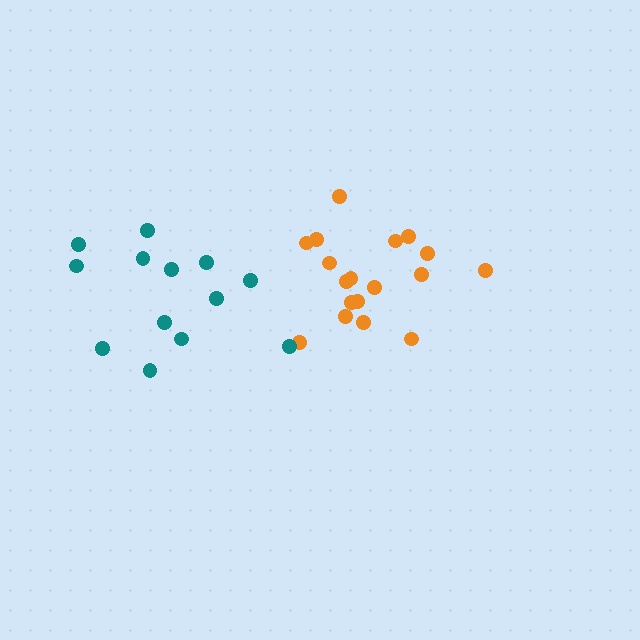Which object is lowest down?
The teal cluster is bottommost.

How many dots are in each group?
Group 1: 18 dots, Group 2: 13 dots (31 total).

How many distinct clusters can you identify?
There are 2 distinct clusters.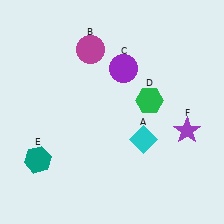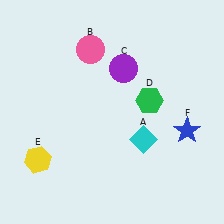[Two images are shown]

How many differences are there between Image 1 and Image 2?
There are 3 differences between the two images.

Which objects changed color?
B changed from magenta to pink. E changed from teal to yellow. F changed from purple to blue.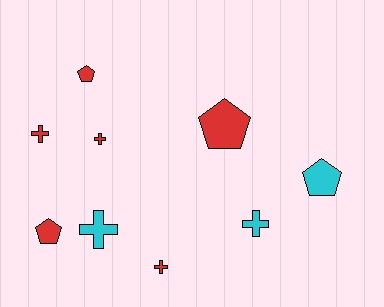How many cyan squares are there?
There are no cyan squares.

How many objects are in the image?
There are 9 objects.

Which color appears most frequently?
Red, with 6 objects.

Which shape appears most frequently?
Cross, with 5 objects.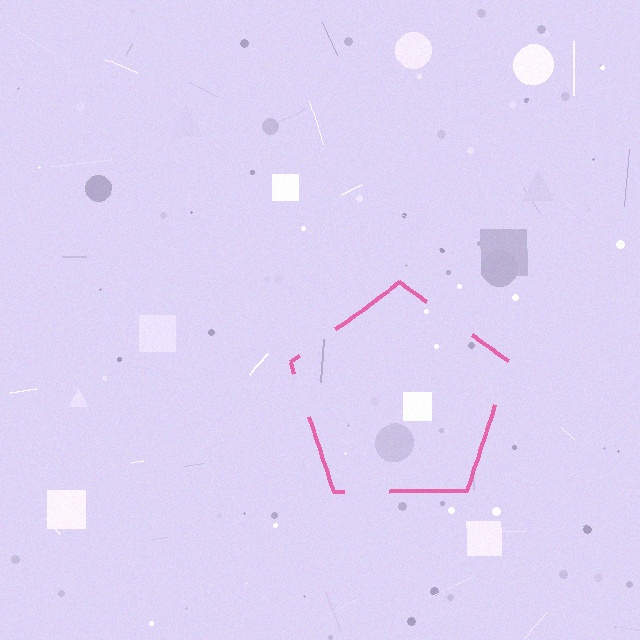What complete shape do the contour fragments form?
The contour fragments form a pentagon.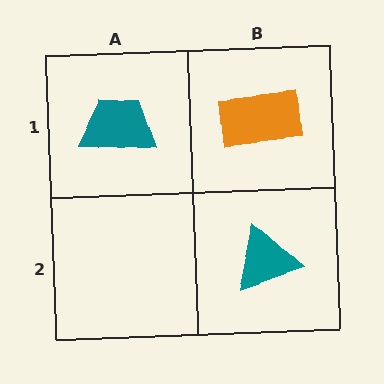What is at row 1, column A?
A teal trapezoid.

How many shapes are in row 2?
1 shape.